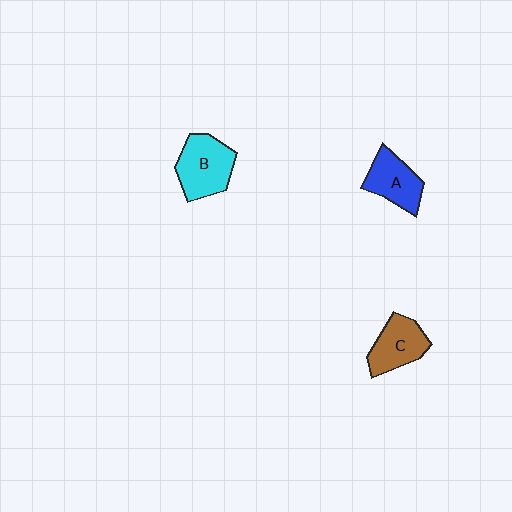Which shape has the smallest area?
Shape A (blue).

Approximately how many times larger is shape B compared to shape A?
Approximately 1.2 times.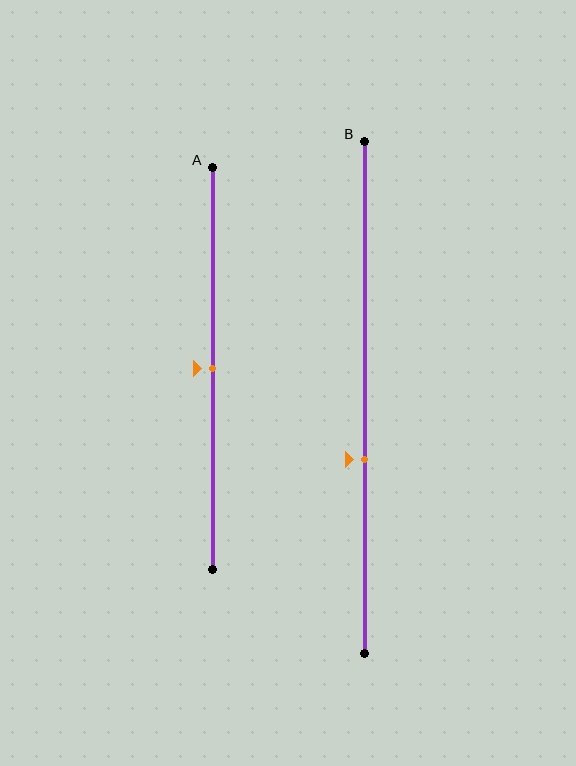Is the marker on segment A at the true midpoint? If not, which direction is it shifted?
Yes, the marker on segment A is at the true midpoint.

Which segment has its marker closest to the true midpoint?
Segment A has its marker closest to the true midpoint.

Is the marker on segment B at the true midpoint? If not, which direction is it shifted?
No, the marker on segment B is shifted downward by about 12% of the segment length.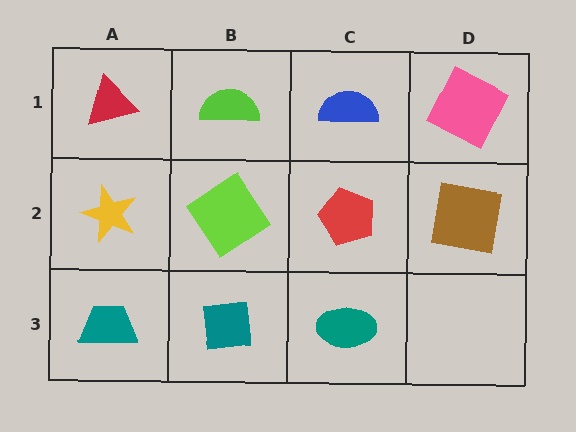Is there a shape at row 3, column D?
No, that cell is empty.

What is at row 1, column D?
A pink square.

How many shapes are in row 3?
3 shapes.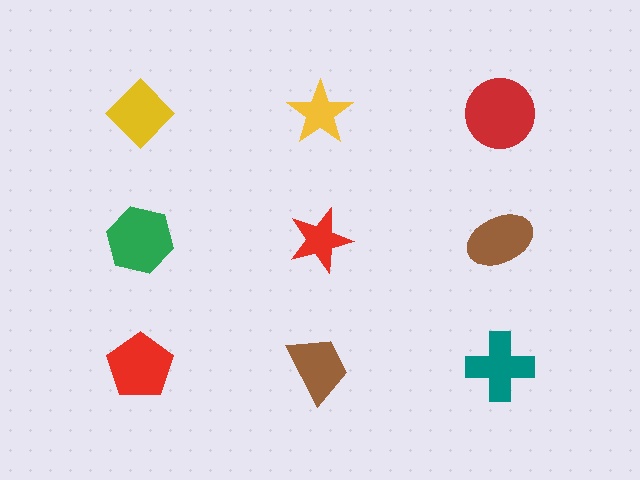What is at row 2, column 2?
A red star.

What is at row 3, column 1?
A red pentagon.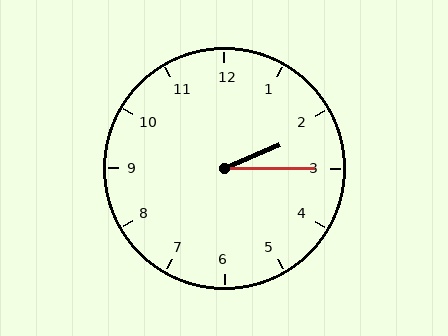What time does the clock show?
2:15.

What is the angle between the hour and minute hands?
Approximately 22 degrees.